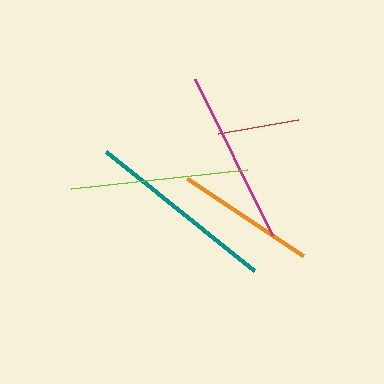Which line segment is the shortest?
The red line is the shortest at approximately 82 pixels.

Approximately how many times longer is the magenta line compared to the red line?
The magenta line is approximately 2.1 times the length of the red line.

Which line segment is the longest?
The teal line is the longest at approximately 191 pixels.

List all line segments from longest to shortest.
From longest to shortest: teal, lime, magenta, orange, red.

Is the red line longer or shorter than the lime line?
The lime line is longer than the red line.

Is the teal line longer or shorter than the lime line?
The teal line is longer than the lime line.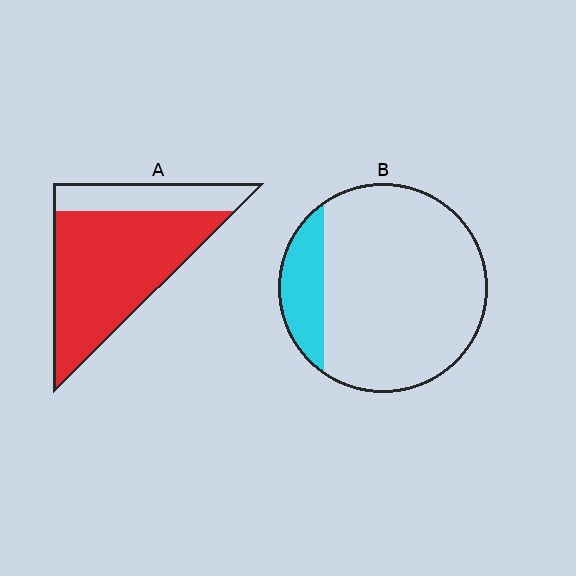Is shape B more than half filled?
No.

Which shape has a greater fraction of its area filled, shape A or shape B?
Shape A.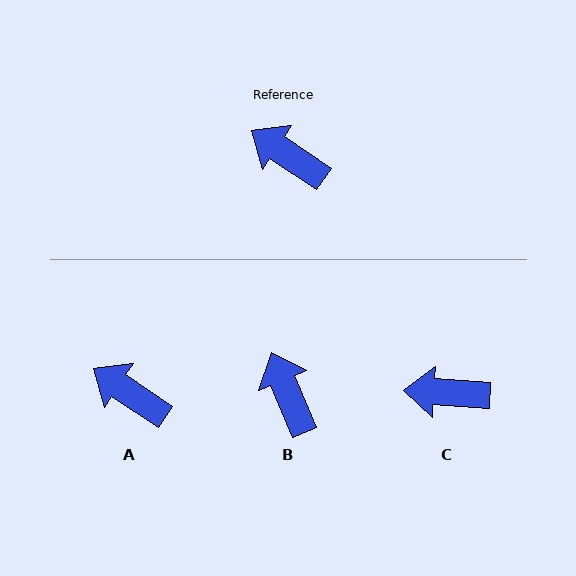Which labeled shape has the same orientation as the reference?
A.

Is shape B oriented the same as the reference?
No, it is off by about 33 degrees.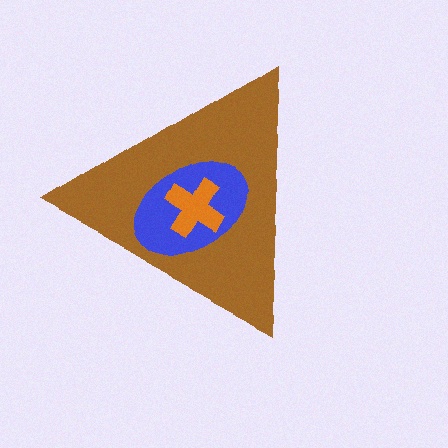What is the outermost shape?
The brown triangle.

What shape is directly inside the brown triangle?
The blue ellipse.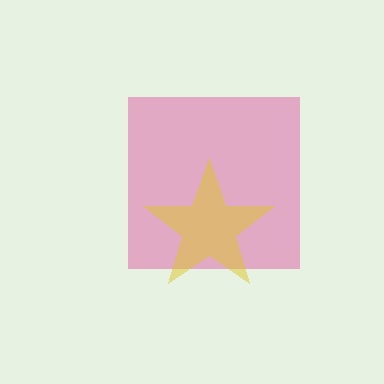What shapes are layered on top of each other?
The layered shapes are: a pink square, a yellow star.